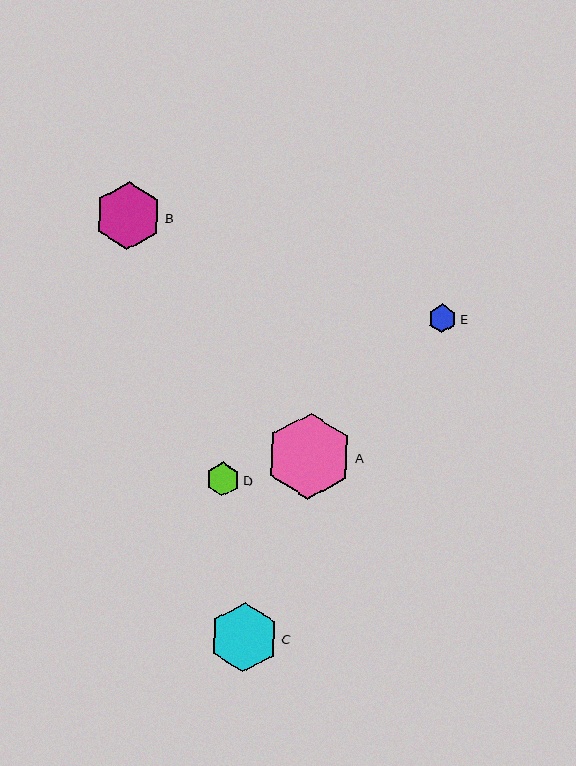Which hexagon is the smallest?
Hexagon E is the smallest with a size of approximately 29 pixels.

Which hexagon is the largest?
Hexagon A is the largest with a size of approximately 86 pixels.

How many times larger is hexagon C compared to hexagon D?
Hexagon C is approximately 2.0 times the size of hexagon D.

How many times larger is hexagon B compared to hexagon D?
Hexagon B is approximately 2.0 times the size of hexagon D.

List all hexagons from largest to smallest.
From largest to smallest: A, C, B, D, E.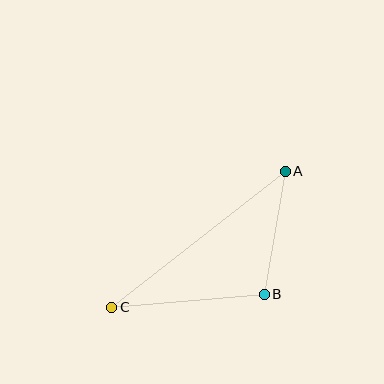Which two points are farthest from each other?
Points A and C are farthest from each other.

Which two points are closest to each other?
Points A and B are closest to each other.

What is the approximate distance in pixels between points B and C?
The distance between B and C is approximately 153 pixels.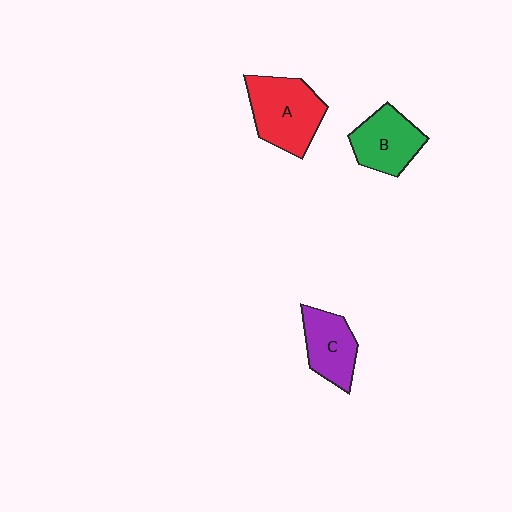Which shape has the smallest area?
Shape C (purple).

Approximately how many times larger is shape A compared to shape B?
Approximately 1.3 times.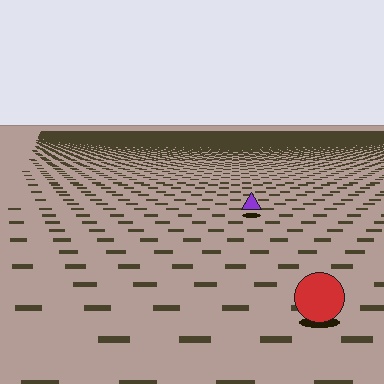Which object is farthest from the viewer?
The purple triangle is farthest from the viewer. It appears smaller and the ground texture around it is denser.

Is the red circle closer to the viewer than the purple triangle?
Yes. The red circle is closer — you can tell from the texture gradient: the ground texture is coarser near it.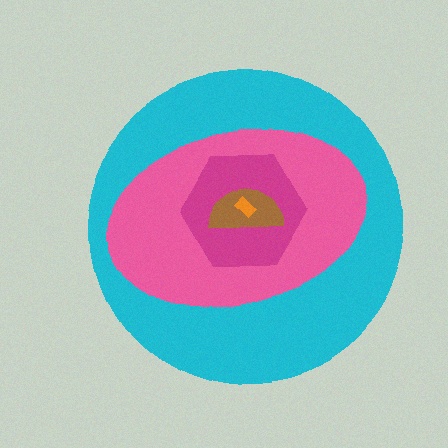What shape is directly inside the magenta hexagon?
The brown semicircle.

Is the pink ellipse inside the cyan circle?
Yes.